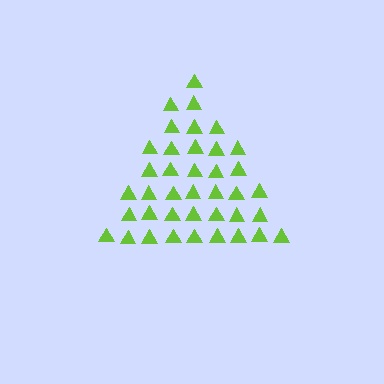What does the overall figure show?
The overall figure shows a triangle.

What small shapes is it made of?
It is made of small triangles.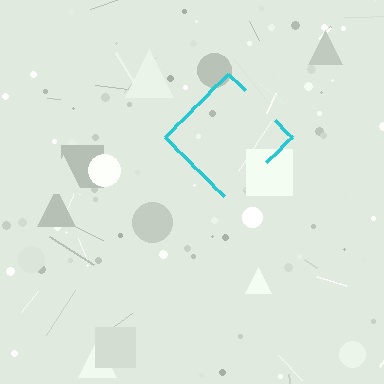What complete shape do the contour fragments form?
The contour fragments form a diamond.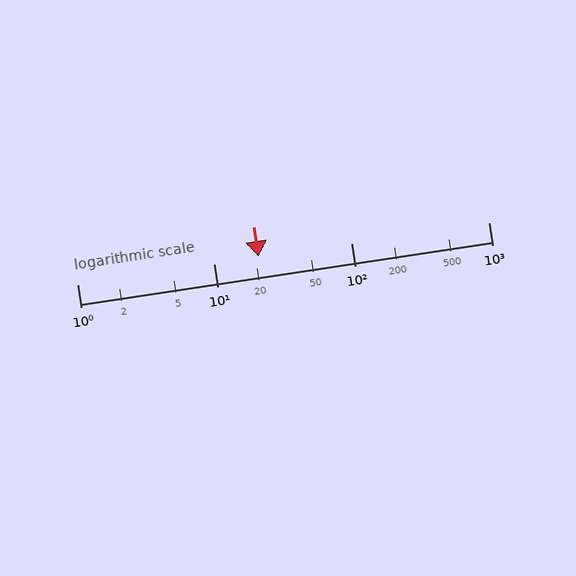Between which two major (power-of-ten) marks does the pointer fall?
The pointer is between 10 and 100.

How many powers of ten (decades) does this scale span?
The scale spans 3 decades, from 1 to 1000.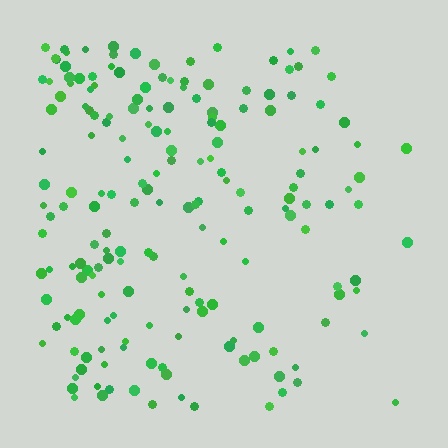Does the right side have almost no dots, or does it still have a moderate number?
Still a moderate number, just noticeably fewer than the left.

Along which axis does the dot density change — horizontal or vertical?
Horizontal.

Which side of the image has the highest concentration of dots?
The left.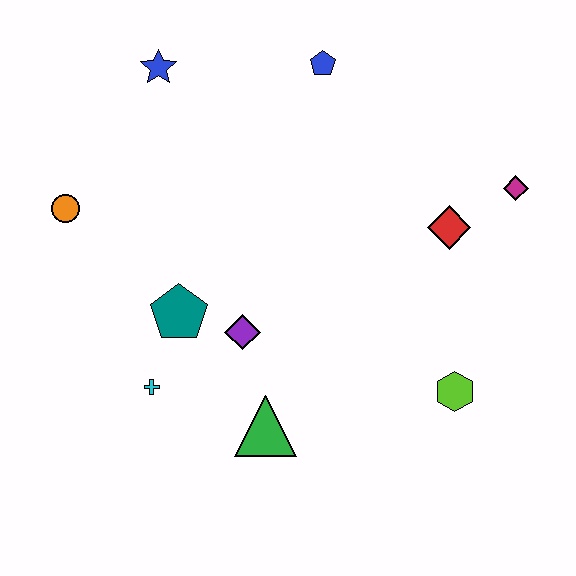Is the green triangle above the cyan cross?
No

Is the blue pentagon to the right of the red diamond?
No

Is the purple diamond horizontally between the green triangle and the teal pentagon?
Yes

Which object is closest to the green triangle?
The purple diamond is closest to the green triangle.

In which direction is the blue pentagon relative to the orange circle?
The blue pentagon is to the right of the orange circle.